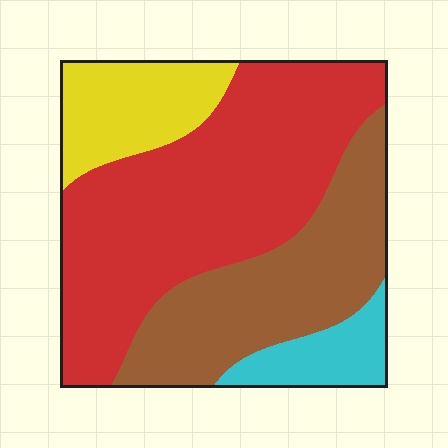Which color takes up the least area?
Cyan, at roughly 10%.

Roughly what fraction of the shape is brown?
Brown takes up between a quarter and a half of the shape.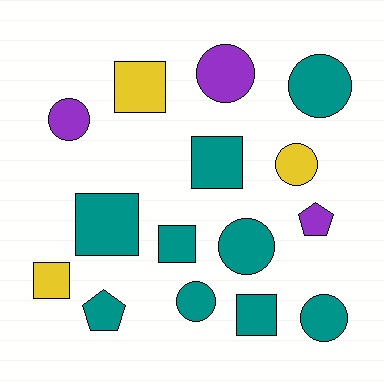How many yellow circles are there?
There is 1 yellow circle.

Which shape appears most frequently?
Circle, with 7 objects.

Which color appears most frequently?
Teal, with 9 objects.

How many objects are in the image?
There are 15 objects.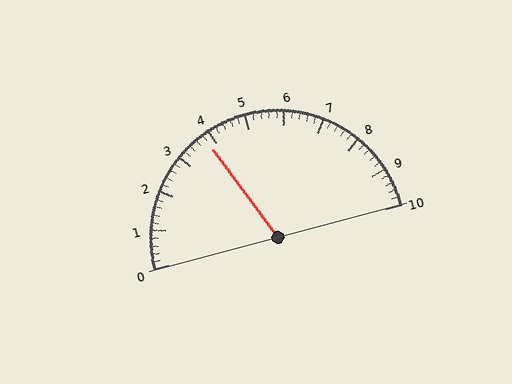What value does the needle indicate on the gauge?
The needle indicates approximately 3.8.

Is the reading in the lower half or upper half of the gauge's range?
The reading is in the lower half of the range (0 to 10).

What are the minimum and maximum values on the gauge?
The gauge ranges from 0 to 10.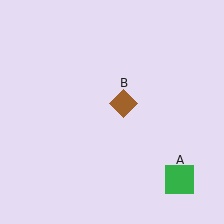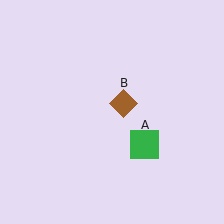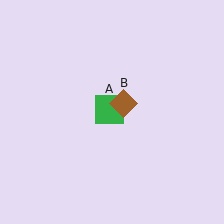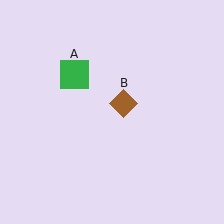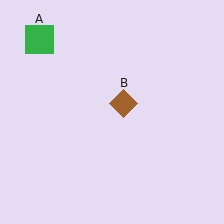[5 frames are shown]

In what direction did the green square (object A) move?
The green square (object A) moved up and to the left.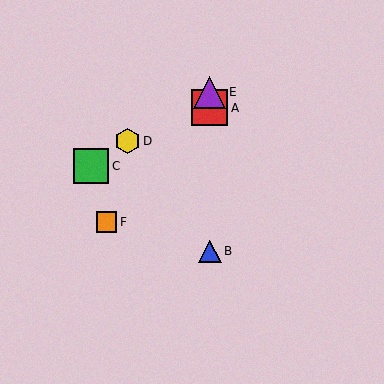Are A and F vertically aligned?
No, A is at x≈210 and F is at x≈106.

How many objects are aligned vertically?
3 objects (A, B, E) are aligned vertically.